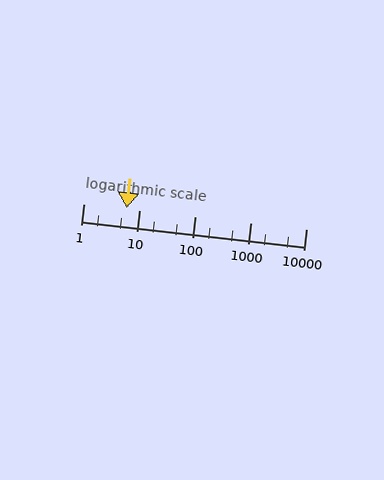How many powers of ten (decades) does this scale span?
The scale spans 4 decades, from 1 to 10000.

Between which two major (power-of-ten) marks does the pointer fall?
The pointer is between 1 and 10.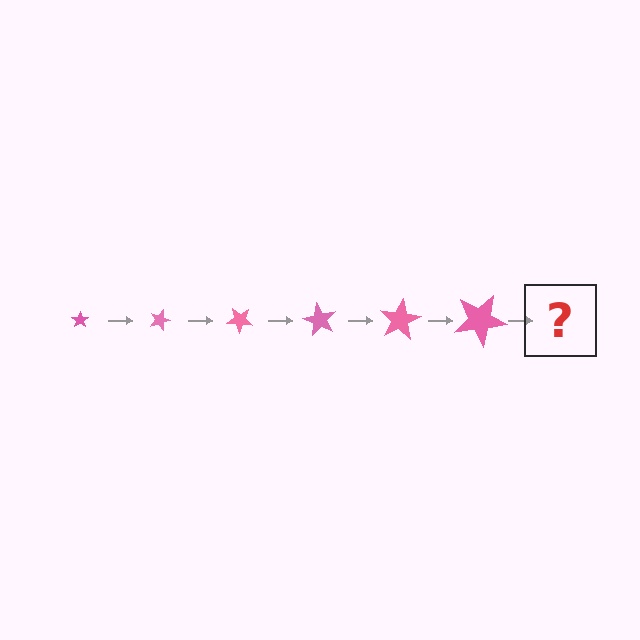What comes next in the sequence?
The next element should be a star, larger than the previous one and rotated 120 degrees from the start.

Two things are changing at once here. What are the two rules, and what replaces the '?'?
The two rules are that the star grows larger each step and it rotates 20 degrees each step. The '?' should be a star, larger than the previous one and rotated 120 degrees from the start.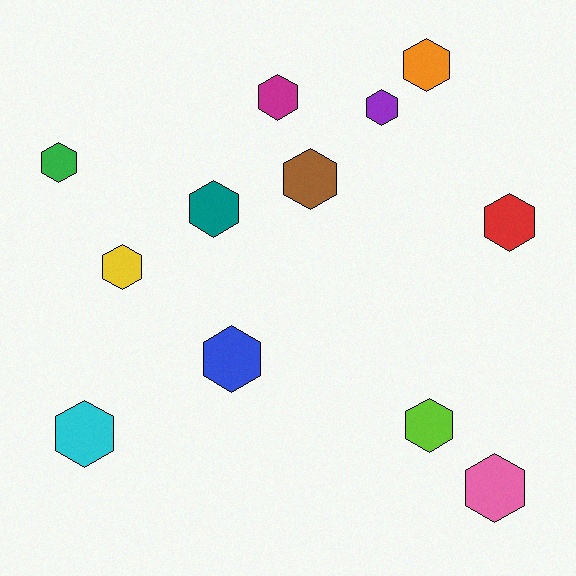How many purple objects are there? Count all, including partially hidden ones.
There is 1 purple object.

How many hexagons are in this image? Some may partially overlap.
There are 12 hexagons.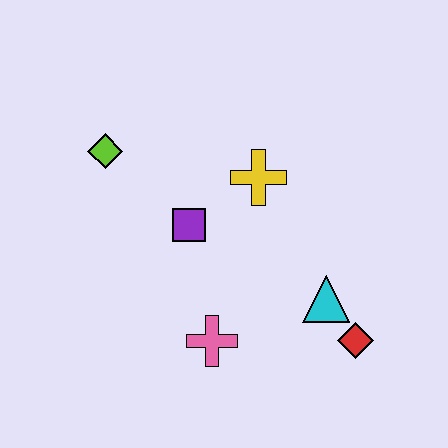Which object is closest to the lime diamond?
The purple square is closest to the lime diamond.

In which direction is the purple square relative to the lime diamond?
The purple square is to the right of the lime diamond.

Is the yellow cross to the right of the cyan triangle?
No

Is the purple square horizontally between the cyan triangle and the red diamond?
No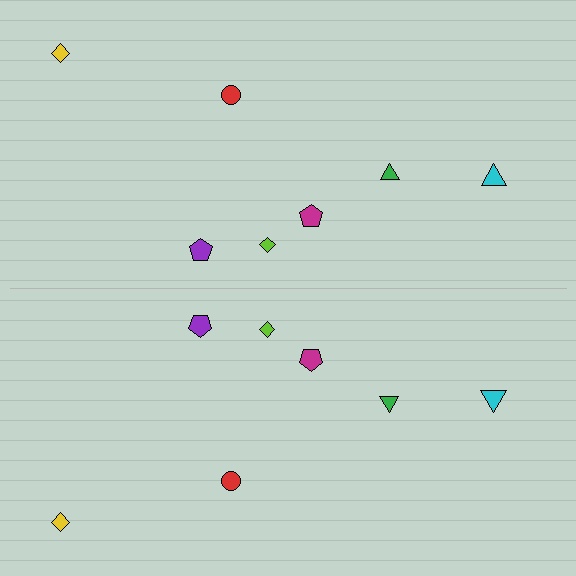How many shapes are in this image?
There are 14 shapes in this image.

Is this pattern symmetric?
Yes, this pattern has bilateral (reflection) symmetry.